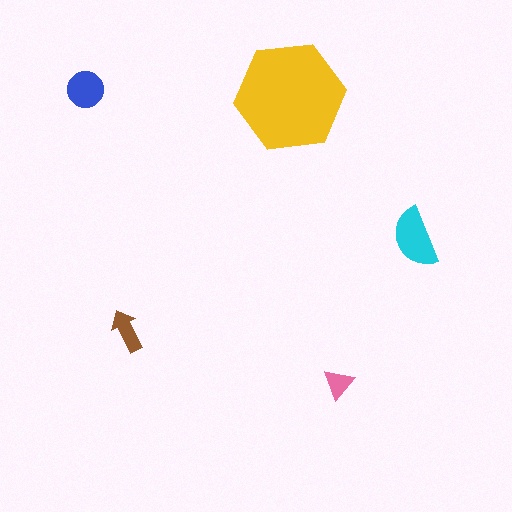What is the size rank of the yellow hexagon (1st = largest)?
1st.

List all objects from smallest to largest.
The pink triangle, the brown arrow, the blue circle, the cyan semicircle, the yellow hexagon.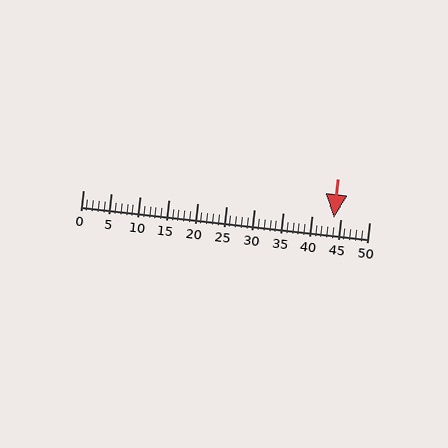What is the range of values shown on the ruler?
The ruler shows values from 0 to 50.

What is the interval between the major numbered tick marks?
The major tick marks are spaced 5 units apart.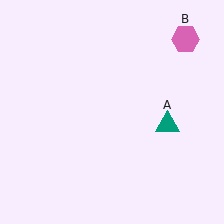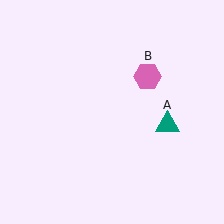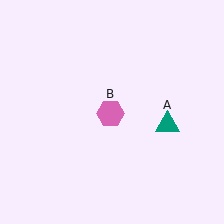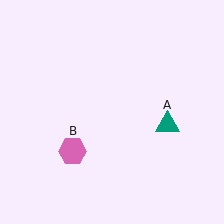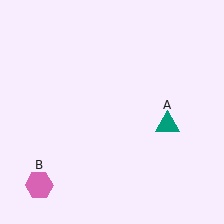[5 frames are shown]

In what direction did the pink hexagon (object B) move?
The pink hexagon (object B) moved down and to the left.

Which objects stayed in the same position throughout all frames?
Teal triangle (object A) remained stationary.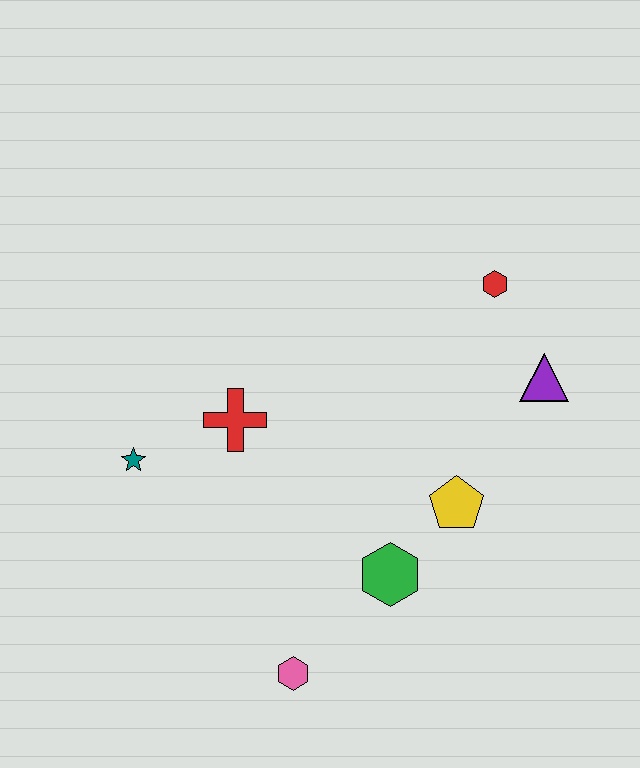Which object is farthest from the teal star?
The purple triangle is farthest from the teal star.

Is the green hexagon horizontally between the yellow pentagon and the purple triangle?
No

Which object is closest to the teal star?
The red cross is closest to the teal star.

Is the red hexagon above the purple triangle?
Yes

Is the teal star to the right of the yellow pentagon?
No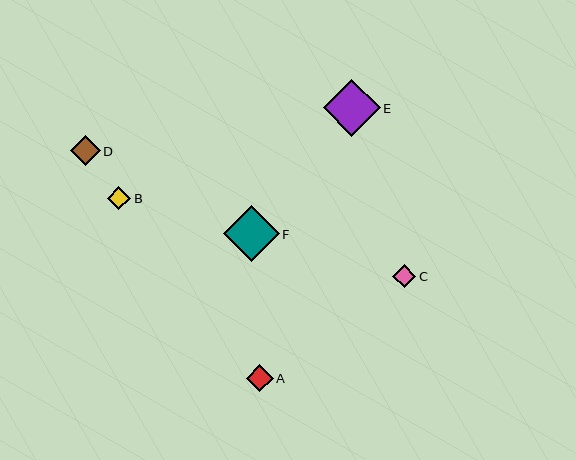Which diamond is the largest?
Diamond E is the largest with a size of approximately 56 pixels.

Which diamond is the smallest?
Diamond C is the smallest with a size of approximately 23 pixels.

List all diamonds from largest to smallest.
From largest to smallest: E, F, D, A, B, C.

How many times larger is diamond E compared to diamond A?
Diamond E is approximately 2.1 times the size of diamond A.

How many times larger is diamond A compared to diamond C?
Diamond A is approximately 1.2 times the size of diamond C.